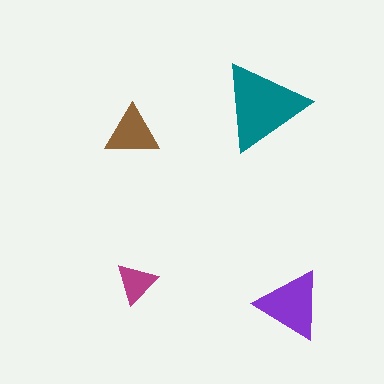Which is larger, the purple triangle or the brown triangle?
The purple one.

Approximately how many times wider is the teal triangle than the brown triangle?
About 1.5 times wider.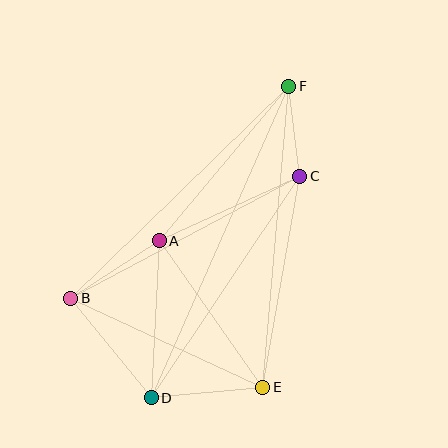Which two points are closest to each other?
Points C and F are closest to each other.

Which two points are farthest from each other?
Points D and F are farthest from each other.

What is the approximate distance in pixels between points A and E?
The distance between A and E is approximately 179 pixels.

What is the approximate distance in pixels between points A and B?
The distance between A and B is approximately 105 pixels.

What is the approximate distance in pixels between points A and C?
The distance between A and C is approximately 155 pixels.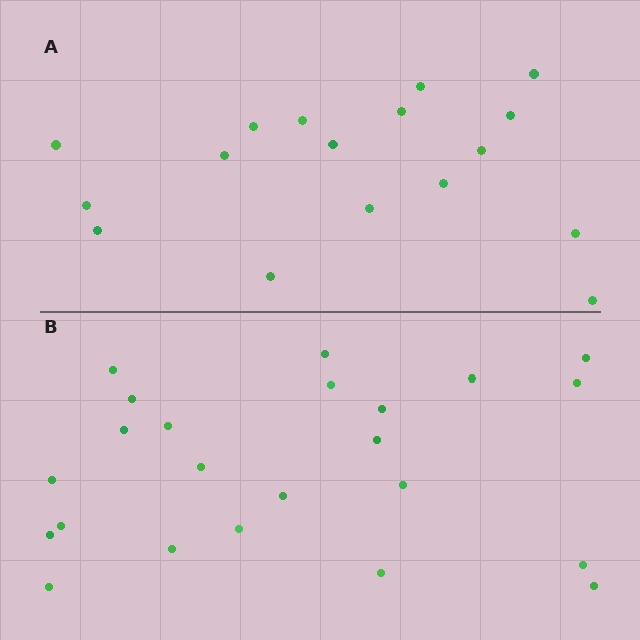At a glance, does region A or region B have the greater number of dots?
Region B (the bottom region) has more dots.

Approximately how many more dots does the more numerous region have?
Region B has about 6 more dots than region A.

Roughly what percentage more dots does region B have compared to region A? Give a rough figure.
About 35% more.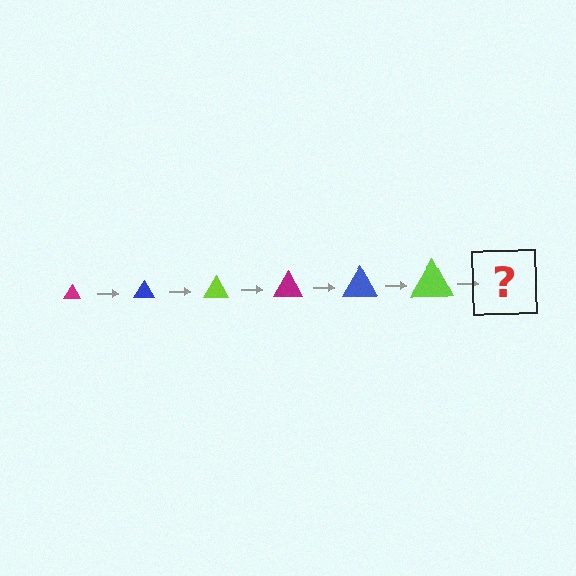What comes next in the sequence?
The next element should be a magenta triangle, larger than the previous one.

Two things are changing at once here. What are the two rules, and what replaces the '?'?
The two rules are that the triangle grows larger each step and the color cycles through magenta, blue, and lime. The '?' should be a magenta triangle, larger than the previous one.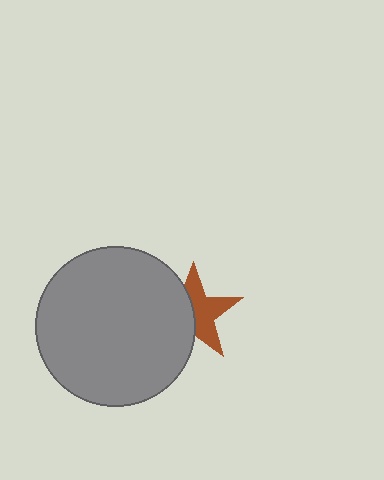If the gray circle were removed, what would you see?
You would see the complete brown star.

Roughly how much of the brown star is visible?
About half of it is visible (roughly 54%).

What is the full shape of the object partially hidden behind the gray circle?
The partially hidden object is a brown star.